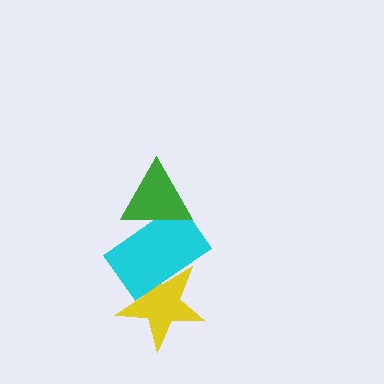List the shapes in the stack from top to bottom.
From top to bottom: the green triangle, the cyan rectangle, the yellow star.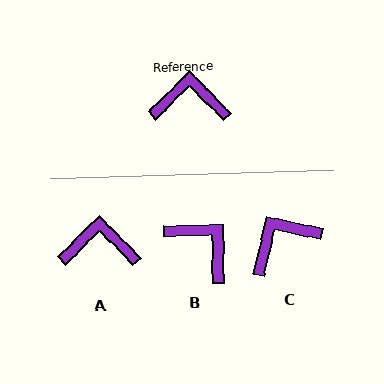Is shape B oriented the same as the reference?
No, it is off by about 44 degrees.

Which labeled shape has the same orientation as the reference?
A.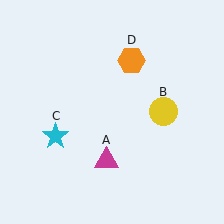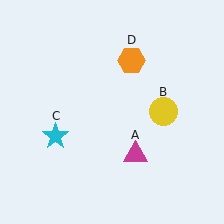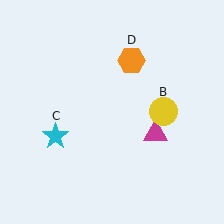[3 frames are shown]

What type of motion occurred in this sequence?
The magenta triangle (object A) rotated counterclockwise around the center of the scene.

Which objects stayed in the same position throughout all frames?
Yellow circle (object B) and cyan star (object C) and orange hexagon (object D) remained stationary.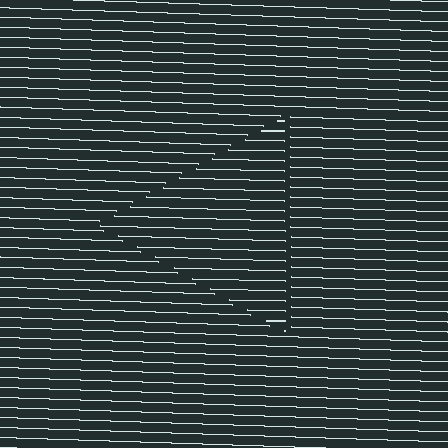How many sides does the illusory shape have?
3 sides — the line-ends trace a triangle.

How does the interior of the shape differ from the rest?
The interior of the shape contains the same grating, shifted by half a period — the contour is defined by the phase discontinuity where line-ends from the inner and outer gratings abut.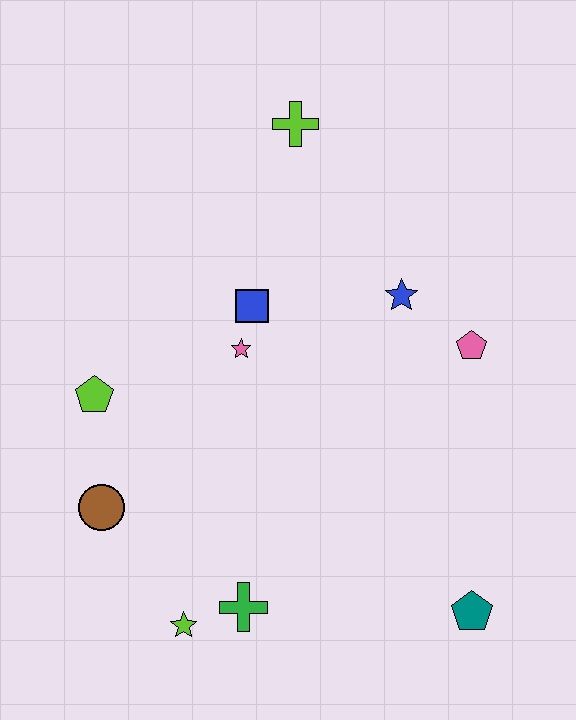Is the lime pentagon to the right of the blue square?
No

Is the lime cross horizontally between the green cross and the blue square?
No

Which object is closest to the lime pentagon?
The brown circle is closest to the lime pentagon.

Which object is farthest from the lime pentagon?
The teal pentagon is farthest from the lime pentagon.